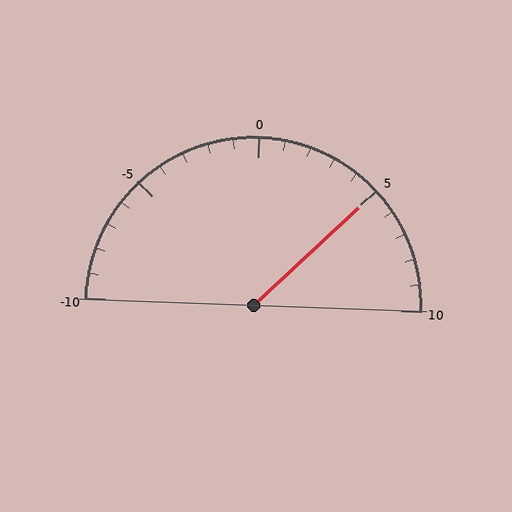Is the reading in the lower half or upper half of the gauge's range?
The reading is in the upper half of the range (-10 to 10).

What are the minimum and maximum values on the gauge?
The gauge ranges from -10 to 10.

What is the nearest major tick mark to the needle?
The nearest major tick mark is 5.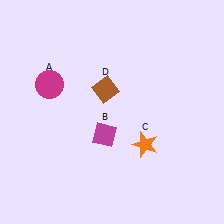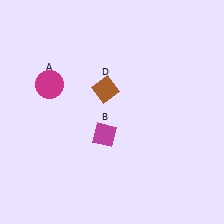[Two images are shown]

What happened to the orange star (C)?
The orange star (C) was removed in Image 2. It was in the bottom-right area of Image 1.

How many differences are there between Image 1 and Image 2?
There is 1 difference between the two images.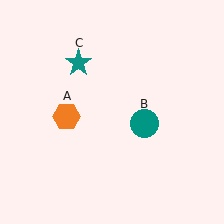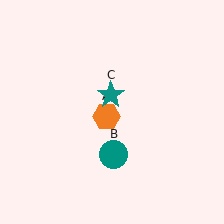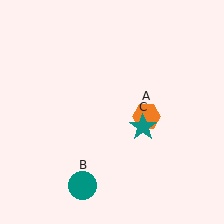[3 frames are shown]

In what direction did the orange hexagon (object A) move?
The orange hexagon (object A) moved right.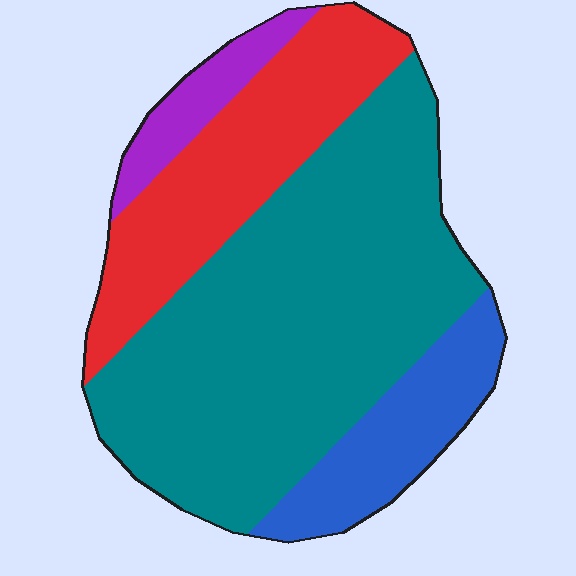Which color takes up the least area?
Purple, at roughly 5%.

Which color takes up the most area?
Teal, at roughly 55%.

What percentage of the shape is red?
Red covers 23% of the shape.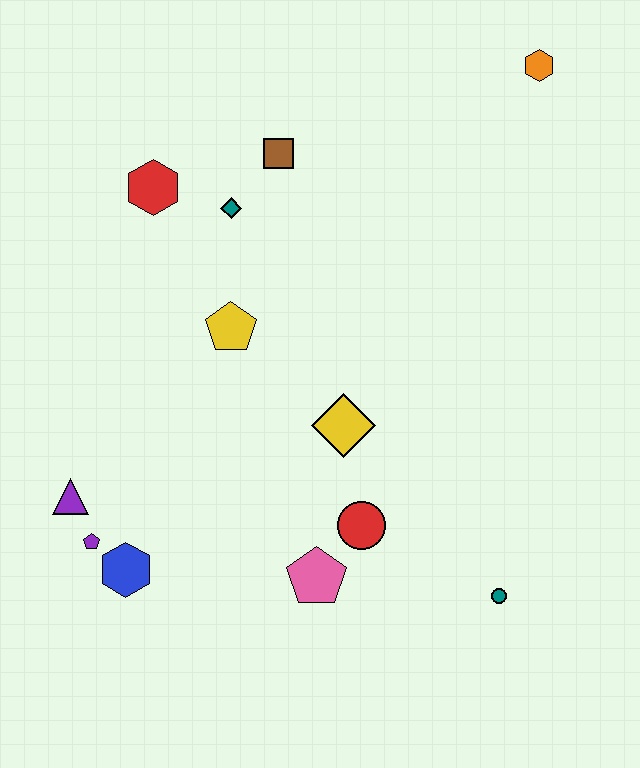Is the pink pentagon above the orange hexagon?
No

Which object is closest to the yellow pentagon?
The teal diamond is closest to the yellow pentagon.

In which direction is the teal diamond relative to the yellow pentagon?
The teal diamond is above the yellow pentagon.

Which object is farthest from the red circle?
The orange hexagon is farthest from the red circle.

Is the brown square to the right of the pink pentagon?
No